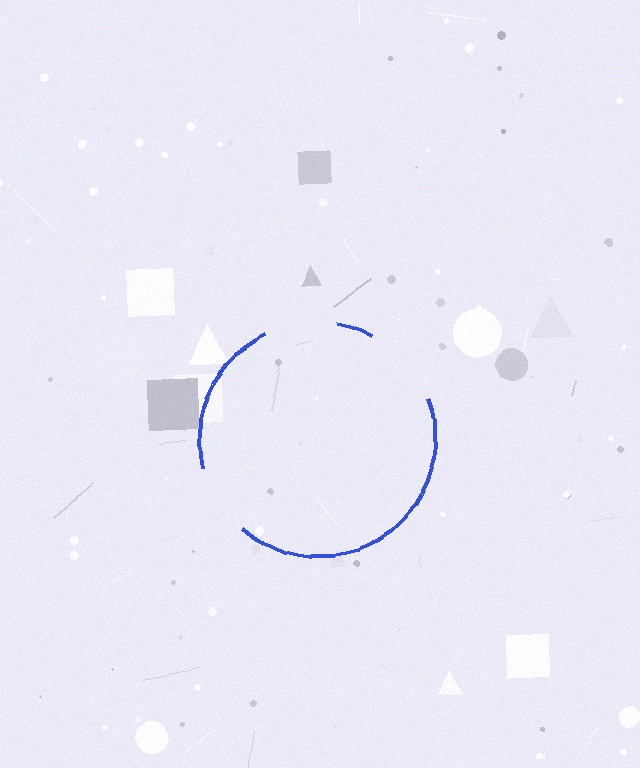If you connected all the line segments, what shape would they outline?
They would outline a circle.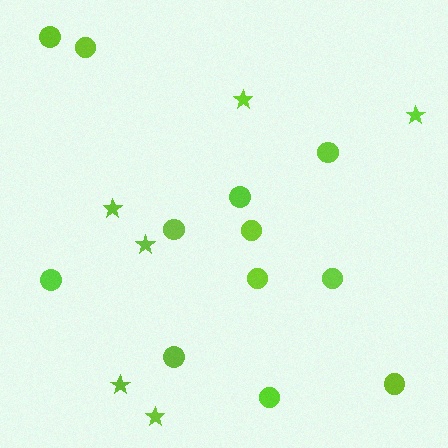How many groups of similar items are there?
There are 2 groups: one group of stars (6) and one group of circles (12).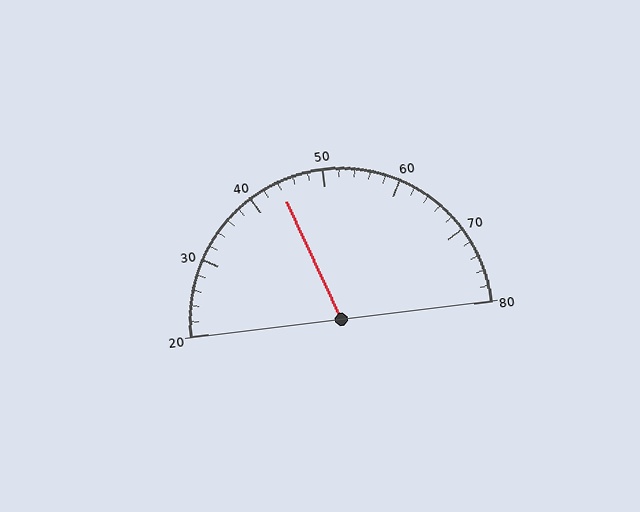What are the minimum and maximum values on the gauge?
The gauge ranges from 20 to 80.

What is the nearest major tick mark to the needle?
The nearest major tick mark is 40.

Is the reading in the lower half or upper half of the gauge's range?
The reading is in the lower half of the range (20 to 80).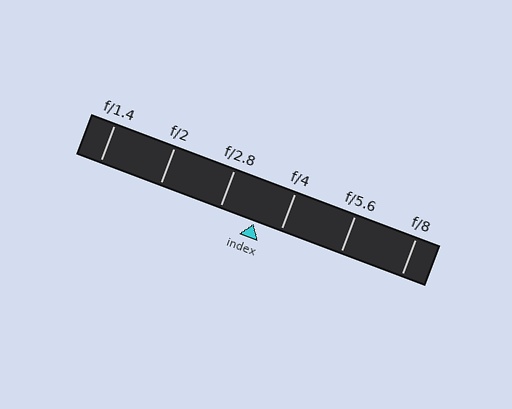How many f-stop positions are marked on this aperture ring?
There are 6 f-stop positions marked.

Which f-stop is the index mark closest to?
The index mark is closest to f/4.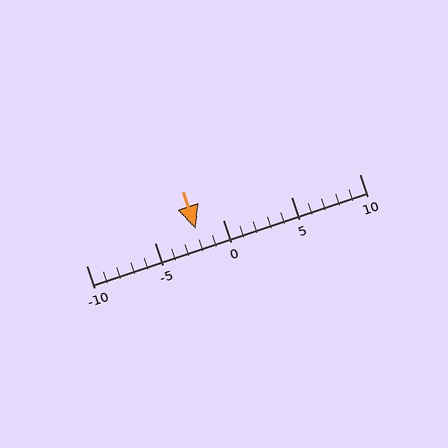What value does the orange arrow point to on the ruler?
The orange arrow points to approximately -2.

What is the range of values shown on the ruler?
The ruler shows values from -10 to 10.